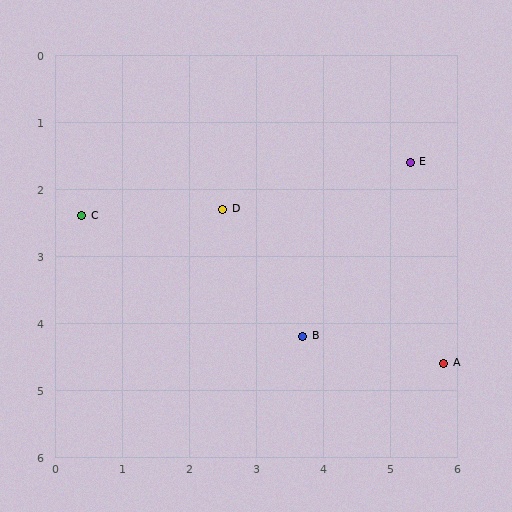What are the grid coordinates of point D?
Point D is at approximately (2.5, 2.3).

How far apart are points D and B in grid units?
Points D and B are about 2.2 grid units apart.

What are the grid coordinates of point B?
Point B is at approximately (3.7, 4.2).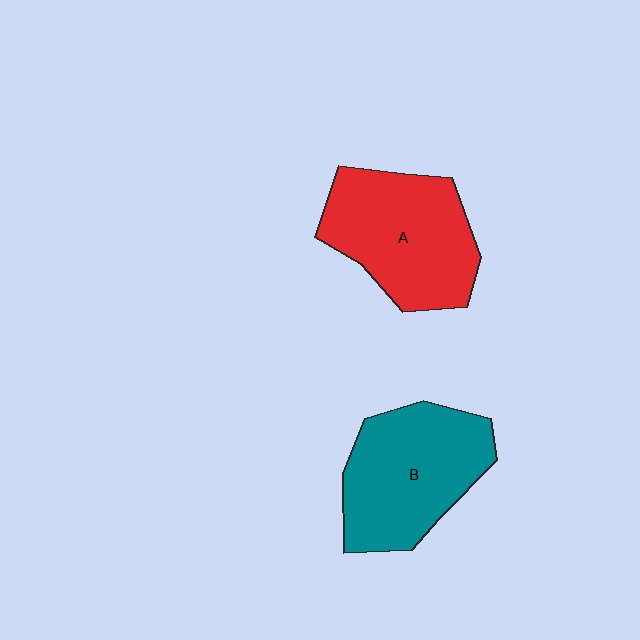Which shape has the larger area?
Shape A (red).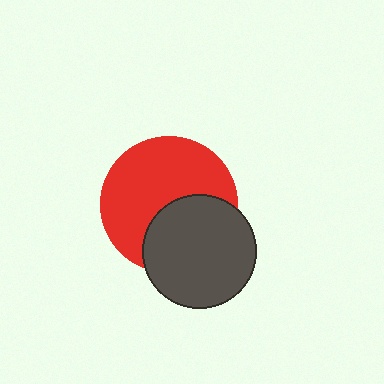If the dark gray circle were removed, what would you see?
You would see the complete red circle.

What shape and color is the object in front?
The object in front is a dark gray circle.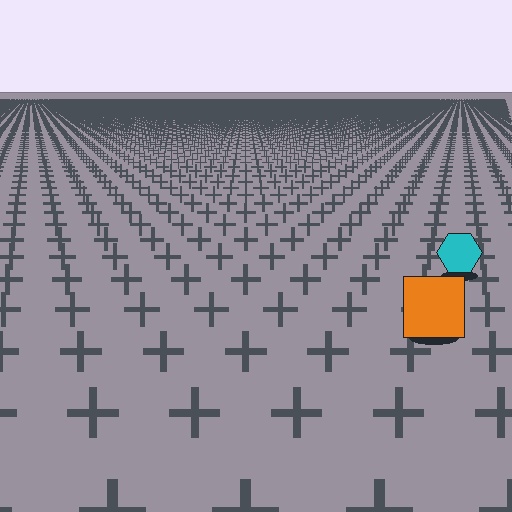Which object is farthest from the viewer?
The cyan hexagon is farthest from the viewer. It appears smaller and the ground texture around it is denser.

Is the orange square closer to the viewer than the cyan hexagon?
Yes. The orange square is closer — you can tell from the texture gradient: the ground texture is coarser near it.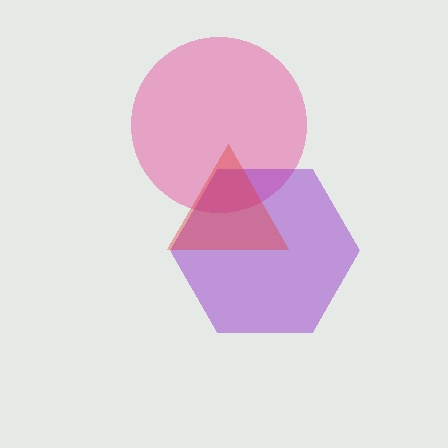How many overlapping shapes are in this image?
There are 3 overlapping shapes in the image.